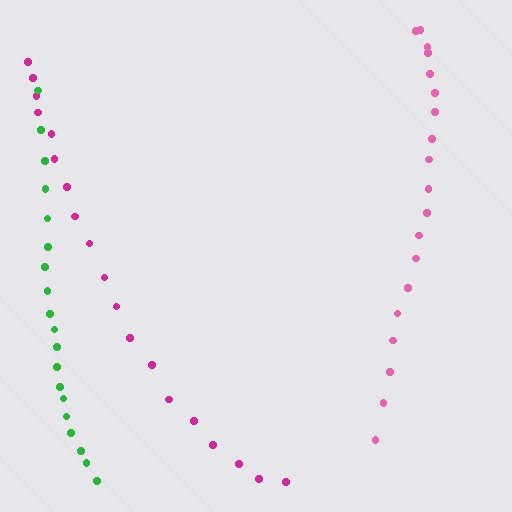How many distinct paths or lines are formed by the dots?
There are 3 distinct paths.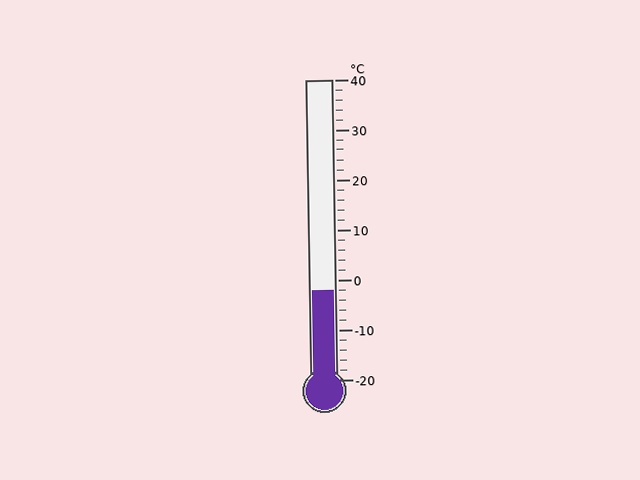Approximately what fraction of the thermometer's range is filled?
The thermometer is filled to approximately 30% of its range.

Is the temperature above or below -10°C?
The temperature is above -10°C.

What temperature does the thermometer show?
The thermometer shows approximately -2°C.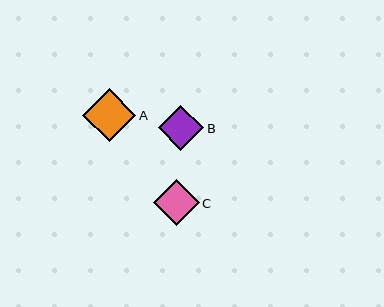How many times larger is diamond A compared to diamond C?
Diamond A is approximately 1.2 times the size of diamond C.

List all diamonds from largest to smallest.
From largest to smallest: A, C, B.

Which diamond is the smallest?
Diamond B is the smallest with a size of approximately 46 pixels.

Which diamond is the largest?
Diamond A is the largest with a size of approximately 53 pixels.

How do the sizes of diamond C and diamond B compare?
Diamond C and diamond B are approximately the same size.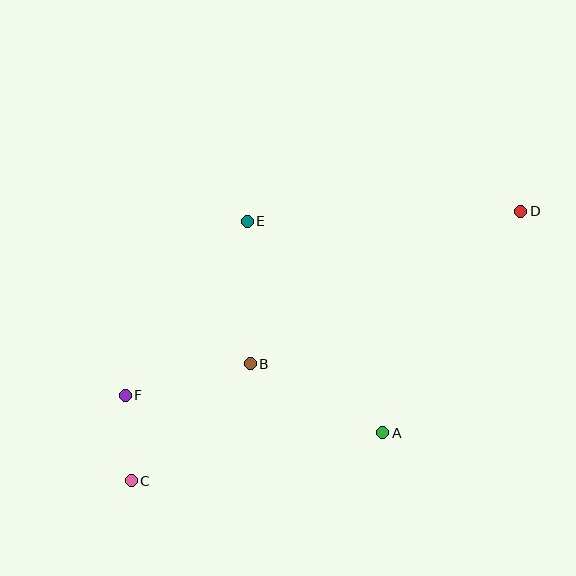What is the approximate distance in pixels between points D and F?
The distance between D and F is approximately 436 pixels.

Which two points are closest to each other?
Points C and F are closest to each other.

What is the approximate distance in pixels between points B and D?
The distance between B and D is approximately 311 pixels.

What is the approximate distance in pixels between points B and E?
The distance between B and E is approximately 142 pixels.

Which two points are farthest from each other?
Points C and D are farthest from each other.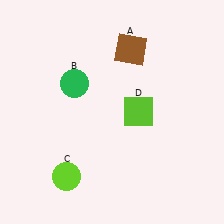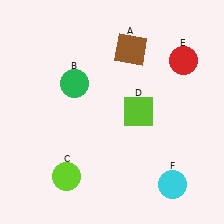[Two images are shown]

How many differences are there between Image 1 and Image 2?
There are 2 differences between the two images.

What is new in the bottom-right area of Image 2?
A cyan circle (F) was added in the bottom-right area of Image 2.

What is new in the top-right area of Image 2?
A red circle (E) was added in the top-right area of Image 2.